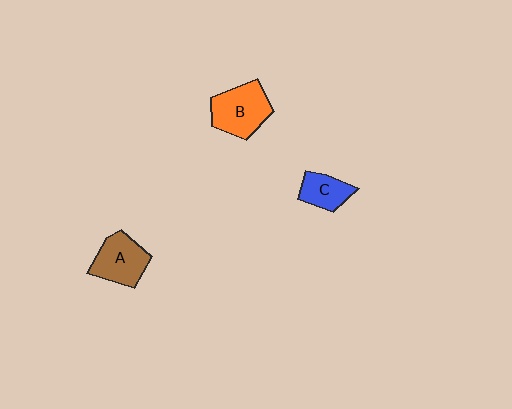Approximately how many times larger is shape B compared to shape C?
Approximately 1.7 times.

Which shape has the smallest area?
Shape C (blue).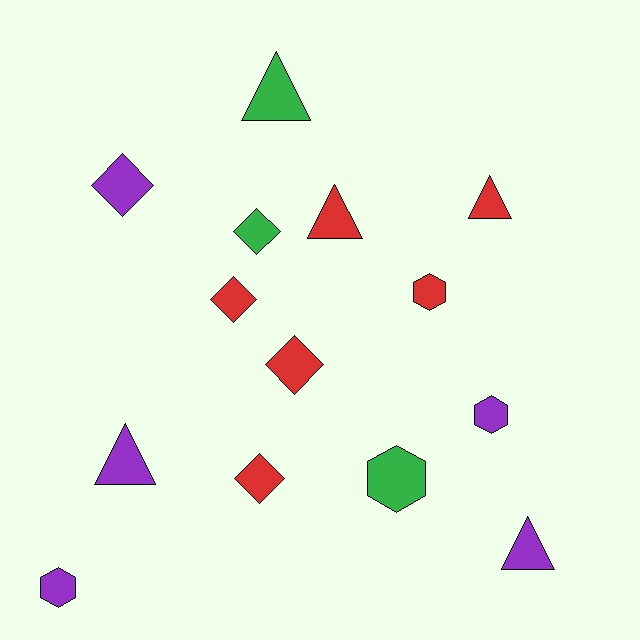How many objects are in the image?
There are 14 objects.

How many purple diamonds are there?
There is 1 purple diamond.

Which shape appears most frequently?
Triangle, with 5 objects.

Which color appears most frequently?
Red, with 6 objects.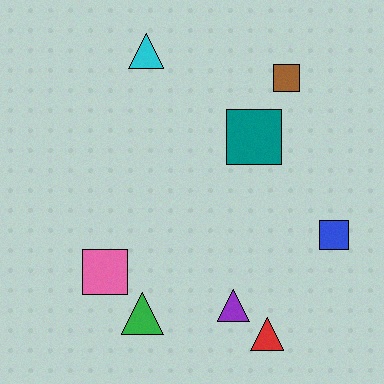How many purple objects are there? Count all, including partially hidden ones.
There is 1 purple object.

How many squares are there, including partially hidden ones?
There are 4 squares.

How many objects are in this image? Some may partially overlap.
There are 8 objects.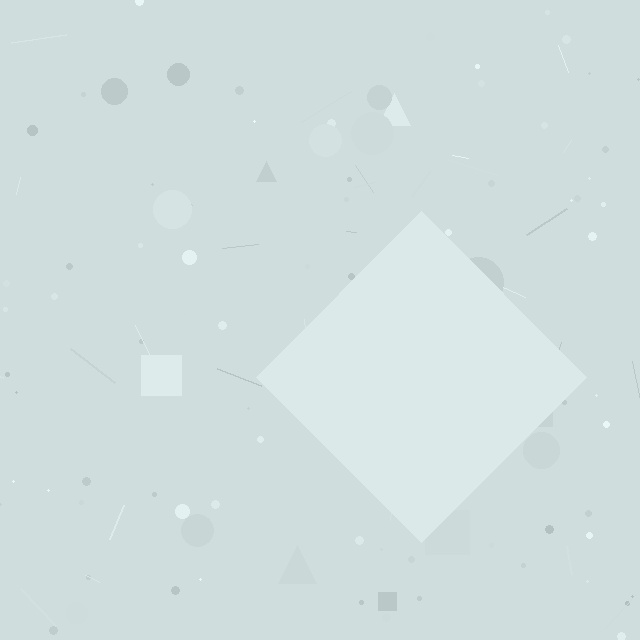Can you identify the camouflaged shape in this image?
The camouflaged shape is a diamond.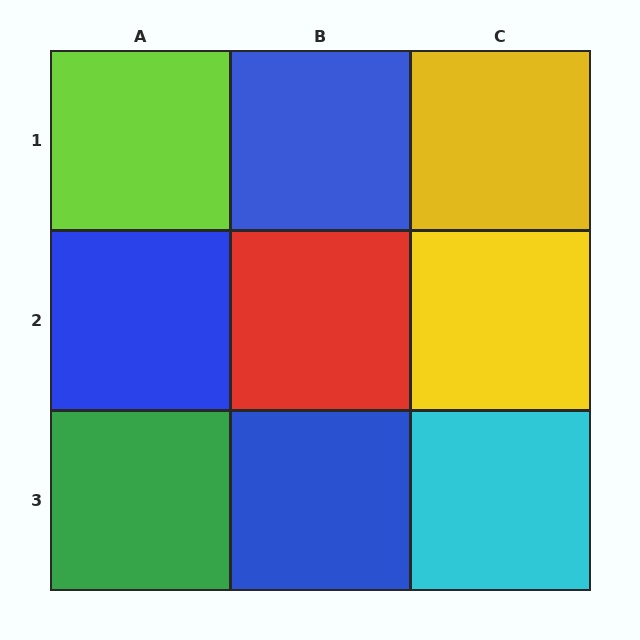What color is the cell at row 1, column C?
Yellow.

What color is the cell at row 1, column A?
Lime.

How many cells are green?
1 cell is green.